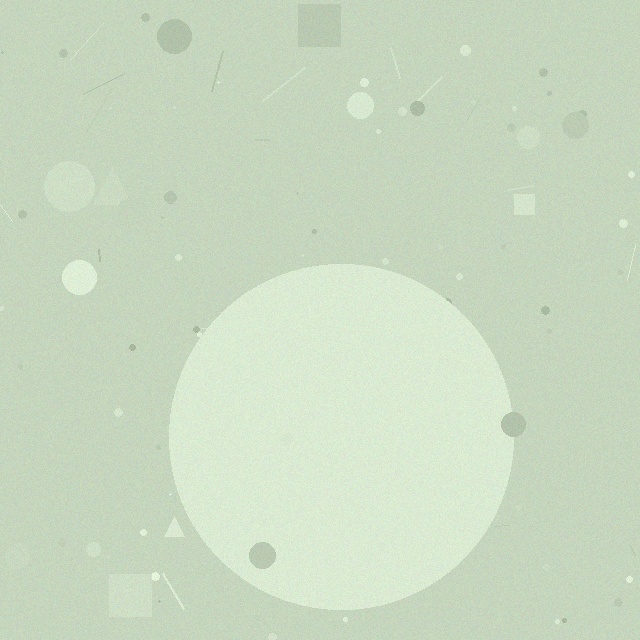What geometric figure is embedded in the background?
A circle is embedded in the background.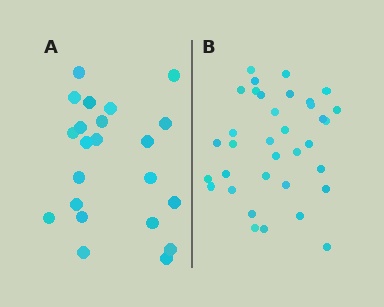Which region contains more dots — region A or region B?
Region B (the right region) has more dots.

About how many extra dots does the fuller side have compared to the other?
Region B has approximately 15 more dots than region A.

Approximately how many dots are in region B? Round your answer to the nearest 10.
About 40 dots. (The exact count is 35, which rounds to 40.)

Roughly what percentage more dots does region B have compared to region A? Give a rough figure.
About 60% more.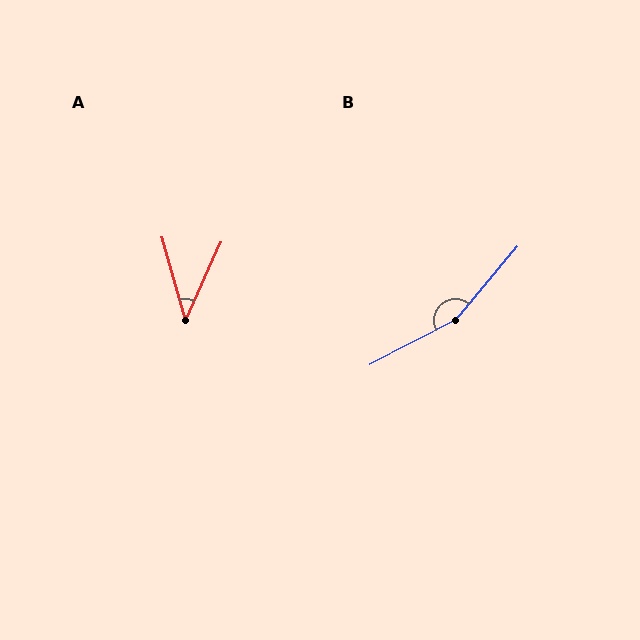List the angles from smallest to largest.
A (40°), B (157°).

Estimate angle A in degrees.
Approximately 40 degrees.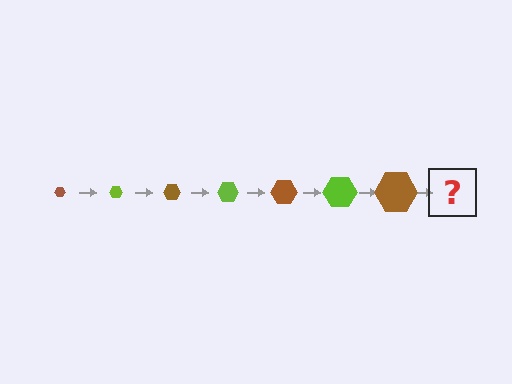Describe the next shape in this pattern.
It should be a lime hexagon, larger than the previous one.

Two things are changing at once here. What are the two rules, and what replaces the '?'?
The two rules are that the hexagon grows larger each step and the color cycles through brown and lime. The '?' should be a lime hexagon, larger than the previous one.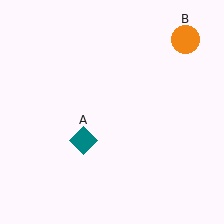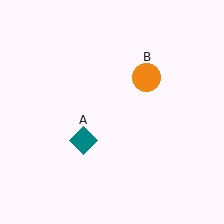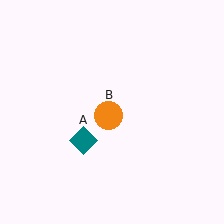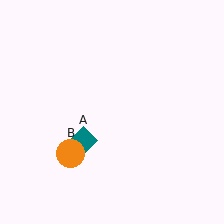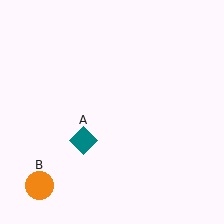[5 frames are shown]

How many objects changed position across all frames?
1 object changed position: orange circle (object B).